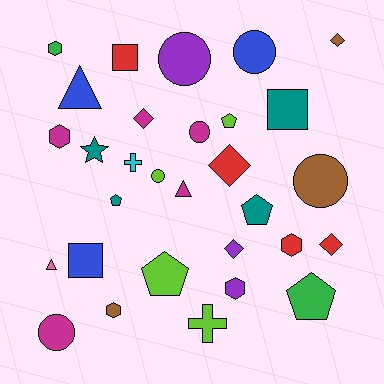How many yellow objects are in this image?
There are no yellow objects.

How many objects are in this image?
There are 30 objects.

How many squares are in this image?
There are 3 squares.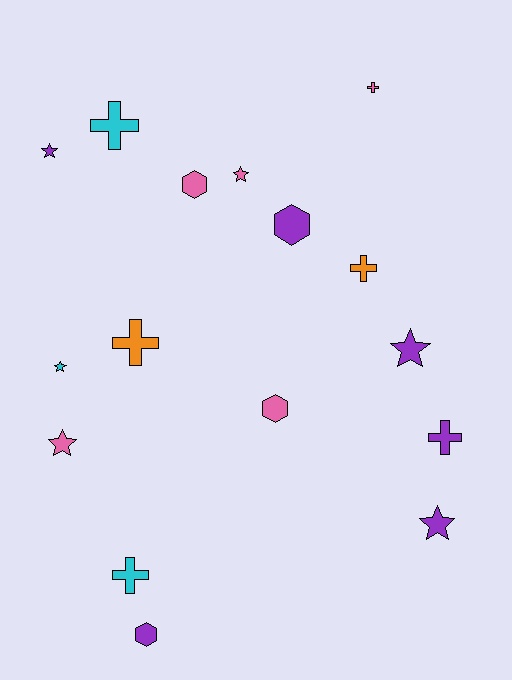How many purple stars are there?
There are 3 purple stars.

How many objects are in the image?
There are 16 objects.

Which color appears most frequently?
Purple, with 6 objects.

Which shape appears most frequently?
Cross, with 6 objects.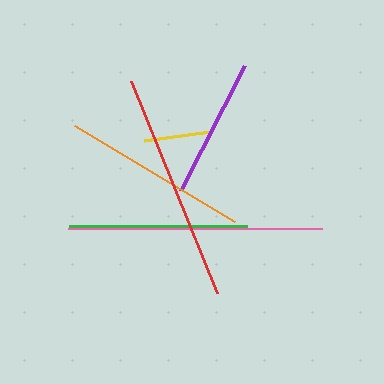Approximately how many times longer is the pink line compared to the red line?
The pink line is approximately 1.1 times the length of the red line.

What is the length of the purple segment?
The purple segment is approximately 141 pixels long.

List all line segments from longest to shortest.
From longest to shortest: pink, red, orange, green, purple, yellow.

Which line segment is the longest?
The pink line is the longest at approximately 253 pixels.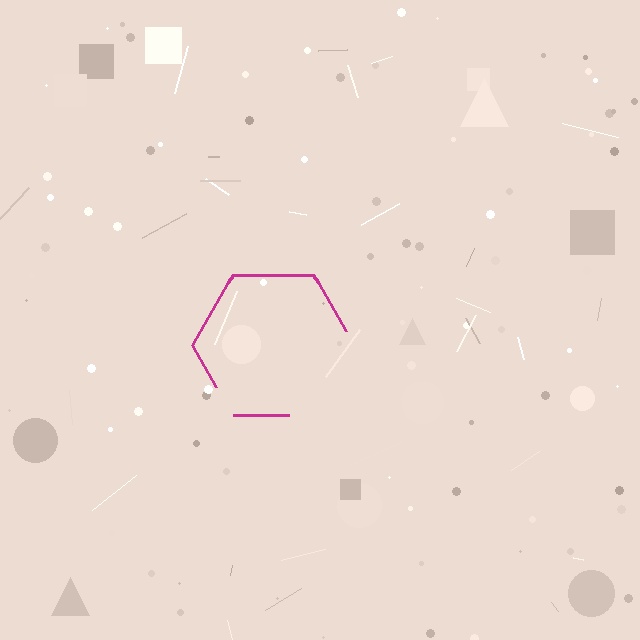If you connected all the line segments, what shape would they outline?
They would outline a hexagon.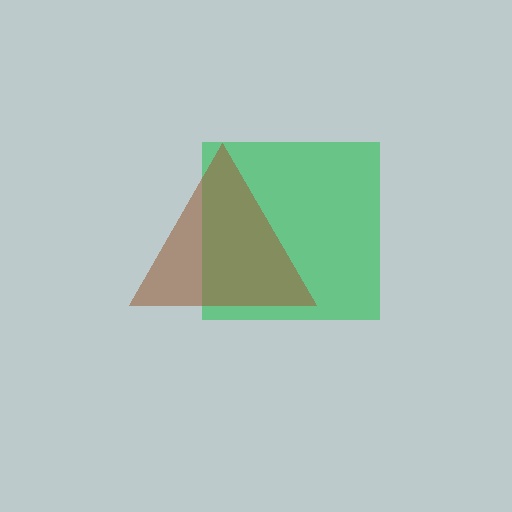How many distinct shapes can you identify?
There are 2 distinct shapes: a green square, a brown triangle.